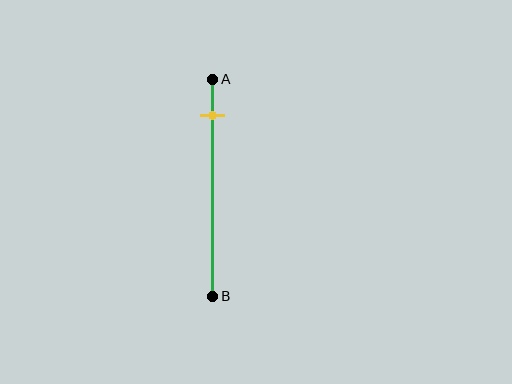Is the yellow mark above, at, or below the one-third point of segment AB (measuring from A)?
The yellow mark is above the one-third point of segment AB.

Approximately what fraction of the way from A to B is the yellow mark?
The yellow mark is approximately 15% of the way from A to B.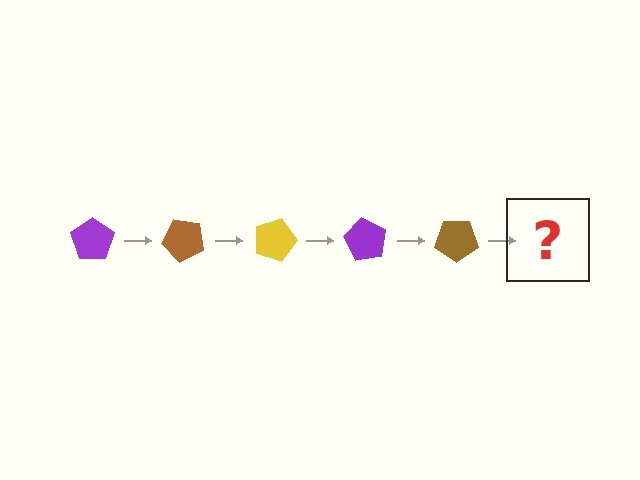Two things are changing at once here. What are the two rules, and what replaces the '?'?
The two rules are that it rotates 45 degrees each step and the color cycles through purple, brown, and yellow. The '?' should be a yellow pentagon, rotated 225 degrees from the start.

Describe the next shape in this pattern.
It should be a yellow pentagon, rotated 225 degrees from the start.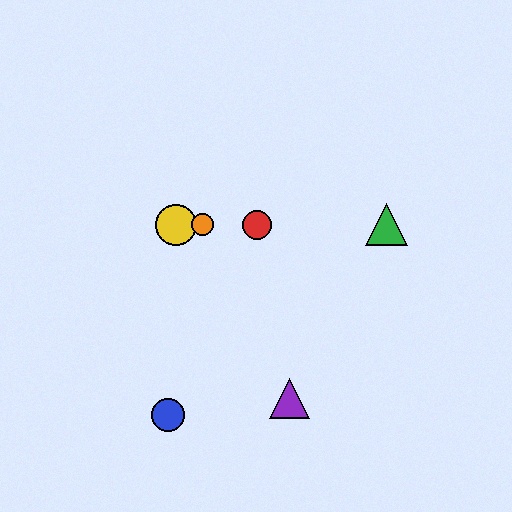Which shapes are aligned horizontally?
The red circle, the green triangle, the yellow circle, the orange circle are aligned horizontally.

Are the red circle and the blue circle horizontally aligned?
No, the red circle is at y≈225 and the blue circle is at y≈415.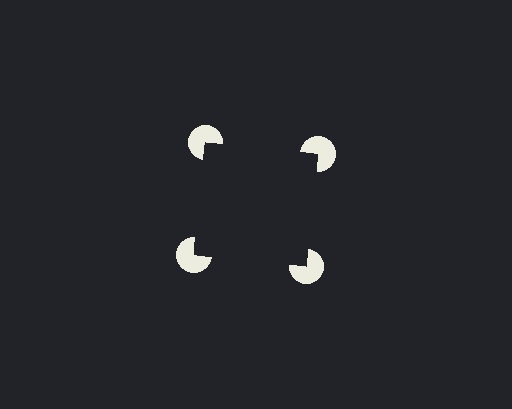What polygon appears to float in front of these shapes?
An illusory square — its edges are inferred from the aligned wedge cuts in the pac-man discs, not physically drawn.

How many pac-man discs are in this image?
There are 4 — one at each vertex of the illusory square.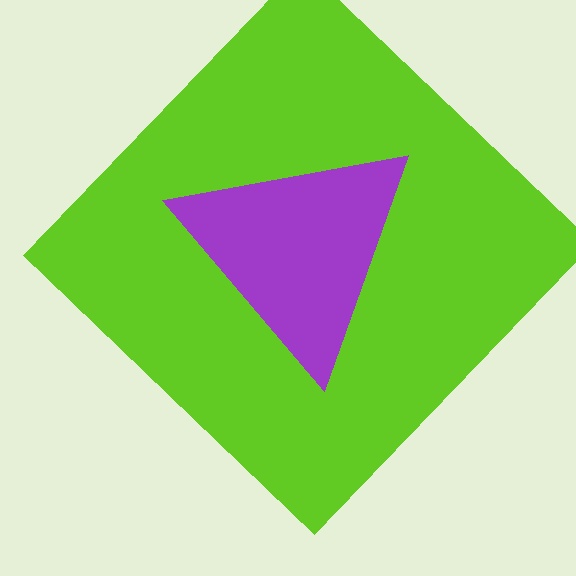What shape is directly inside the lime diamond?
The purple triangle.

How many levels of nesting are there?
2.